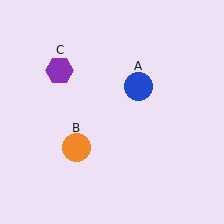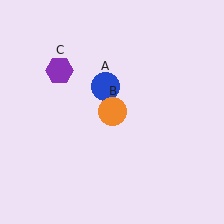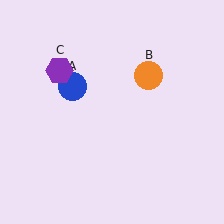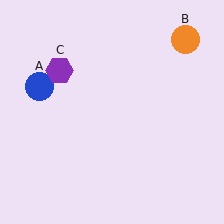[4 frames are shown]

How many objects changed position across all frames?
2 objects changed position: blue circle (object A), orange circle (object B).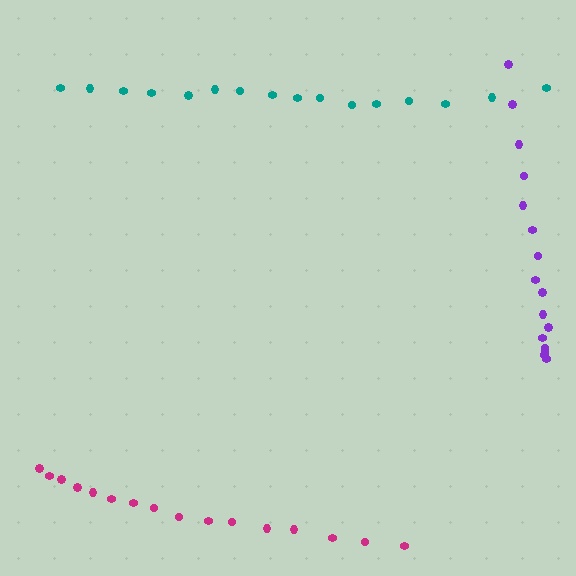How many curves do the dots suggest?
There are 3 distinct paths.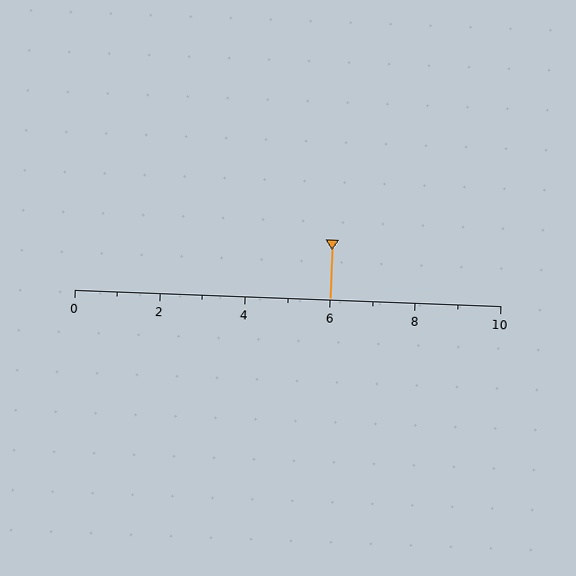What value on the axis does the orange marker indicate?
The marker indicates approximately 6.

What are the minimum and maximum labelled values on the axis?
The axis runs from 0 to 10.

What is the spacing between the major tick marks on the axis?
The major ticks are spaced 2 apart.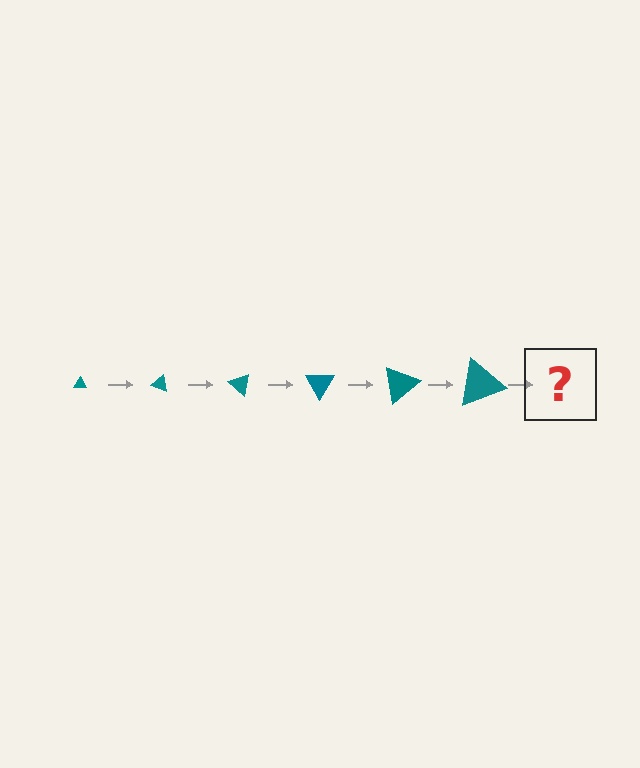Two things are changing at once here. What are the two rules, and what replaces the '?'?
The two rules are that the triangle grows larger each step and it rotates 20 degrees each step. The '?' should be a triangle, larger than the previous one and rotated 120 degrees from the start.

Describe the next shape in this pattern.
It should be a triangle, larger than the previous one and rotated 120 degrees from the start.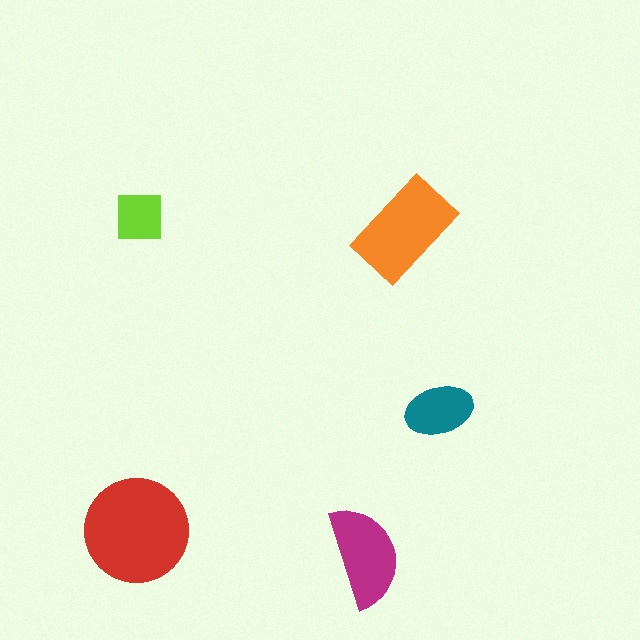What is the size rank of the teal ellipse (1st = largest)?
4th.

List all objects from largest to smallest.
The red circle, the orange rectangle, the magenta semicircle, the teal ellipse, the lime square.